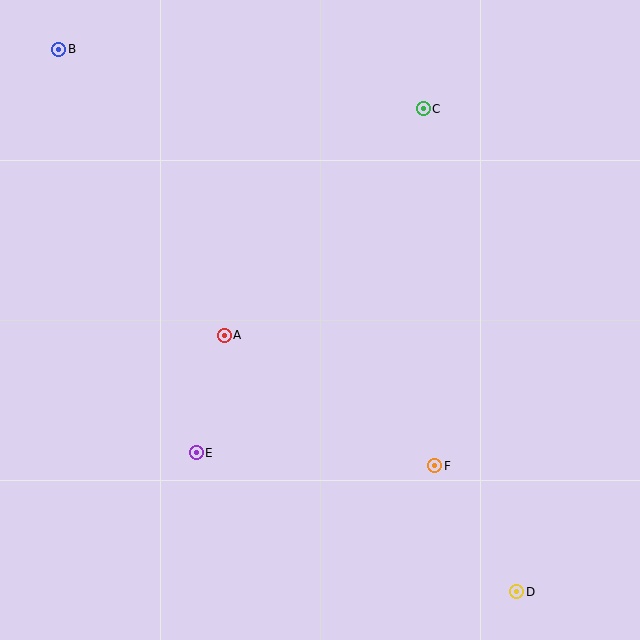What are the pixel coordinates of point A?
Point A is at (224, 335).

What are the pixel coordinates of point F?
Point F is at (434, 466).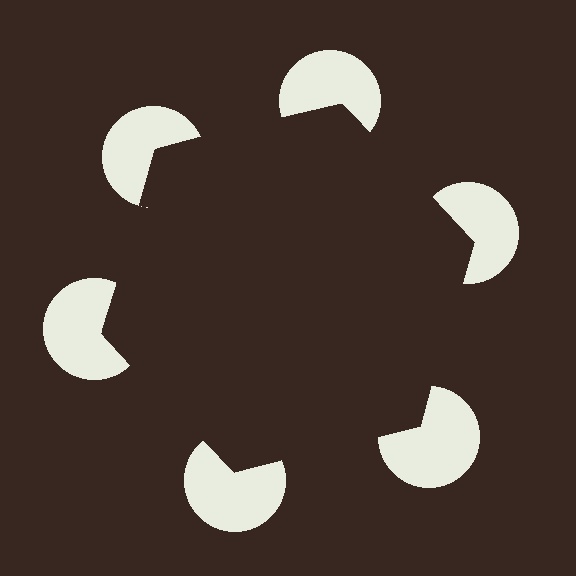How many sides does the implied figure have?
6 sides.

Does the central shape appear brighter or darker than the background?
It typically appears slightly darker than the background, even though no actual brightness change is drawn.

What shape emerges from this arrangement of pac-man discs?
An illusory hexagon — its edges are inferred from the aligned wedge cuts in the pac-man discs, not physically drawn.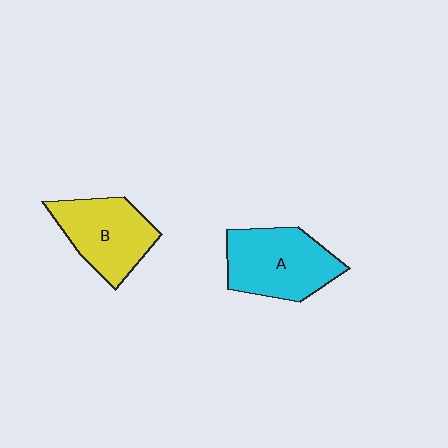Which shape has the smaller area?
Shape B (yellow).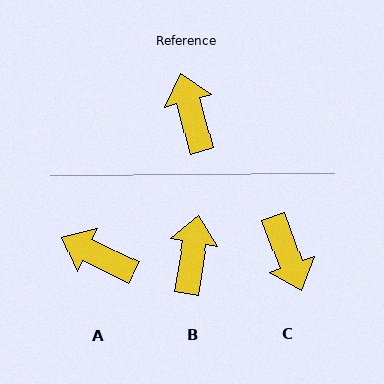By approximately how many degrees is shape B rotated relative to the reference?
Approximately 24 degrees clockwise.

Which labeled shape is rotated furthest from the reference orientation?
C, about 175 degrees away.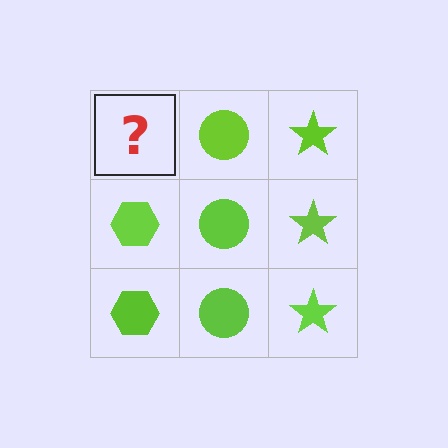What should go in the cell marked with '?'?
The missing cell should contain a lime hexagon.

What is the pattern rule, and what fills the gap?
The rule is that each column has a consistent shape. The gap should be filled with a lime hexagon.